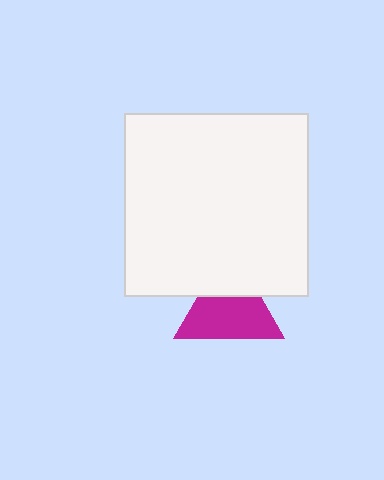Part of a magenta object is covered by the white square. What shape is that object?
It is a triangle.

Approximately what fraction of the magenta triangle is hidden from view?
Roughly 33% of the magenta triangle is hidden behind the white square.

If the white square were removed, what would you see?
You would see the complete magenta triangle.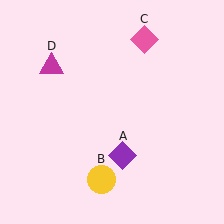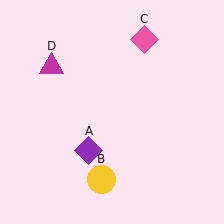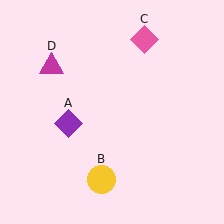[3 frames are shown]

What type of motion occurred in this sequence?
The purple diamond (object A) rotated clockwise around the center of the scene.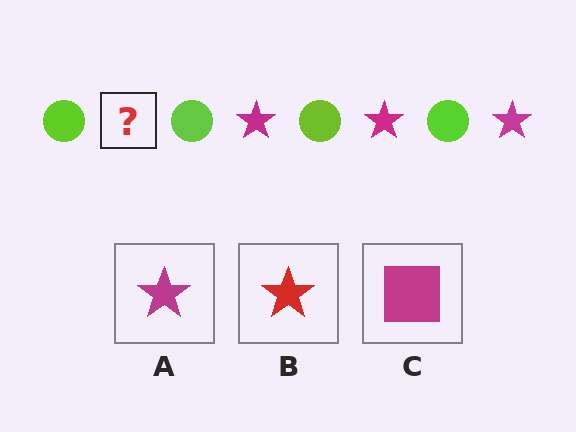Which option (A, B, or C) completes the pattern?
A.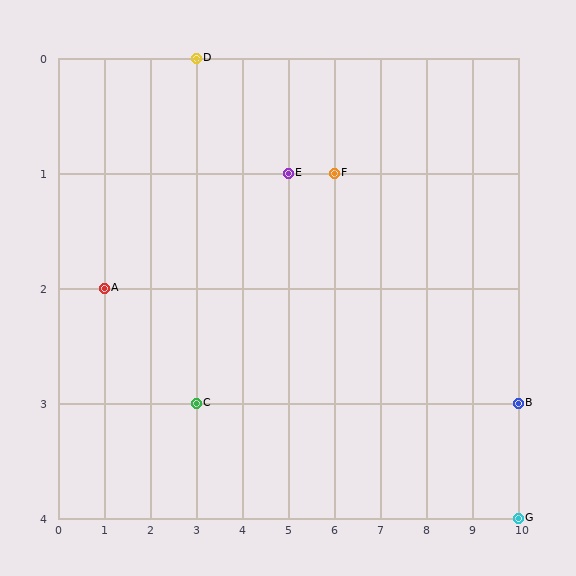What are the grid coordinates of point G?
Point G is at grid coordinates (10, 4).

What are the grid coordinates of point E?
Point E is at grid coordinates (5, 1).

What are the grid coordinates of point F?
Point F is at grid coordinates (6, 1).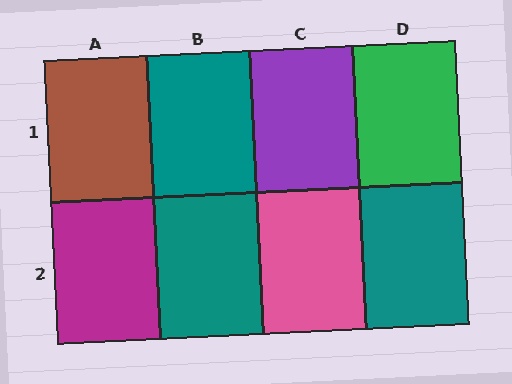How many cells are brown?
1 cell is brown.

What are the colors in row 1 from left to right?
Brown, teal, purple, green.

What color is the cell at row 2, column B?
Teal.